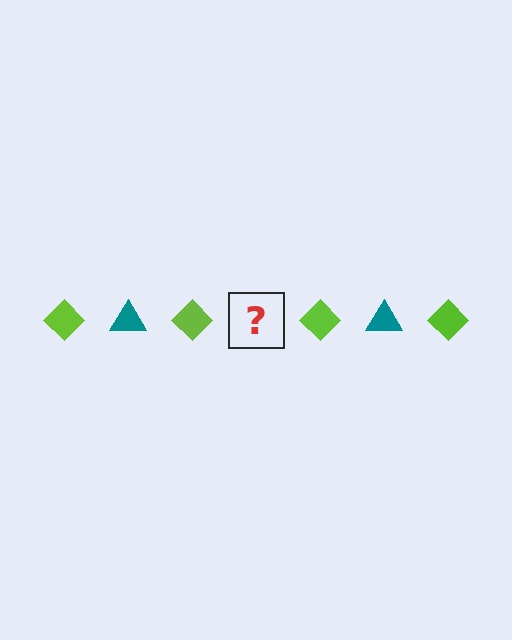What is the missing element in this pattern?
The missing element is a teal triangle.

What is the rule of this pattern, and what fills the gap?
The rule is that the pattern alternates between lime diamond and teal triangle. The gap should be filled with a teal triangle.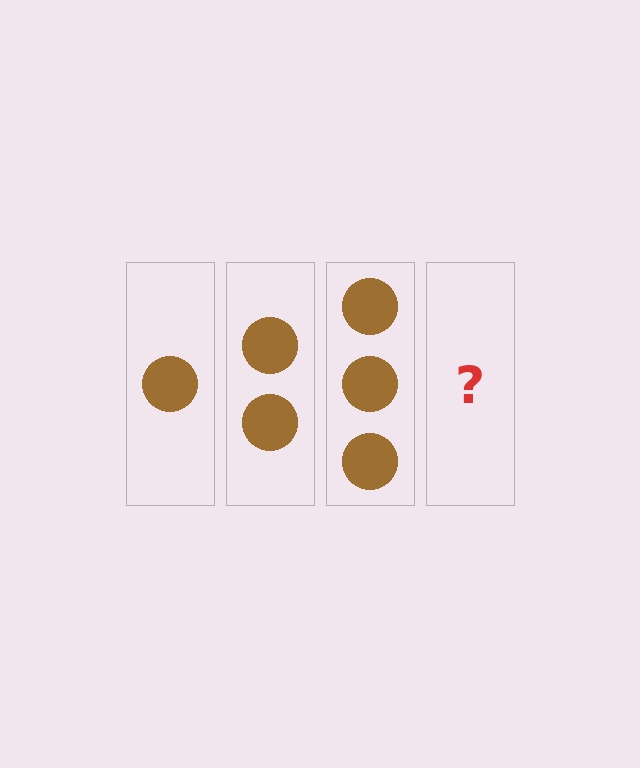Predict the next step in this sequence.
The next step is 4 circles.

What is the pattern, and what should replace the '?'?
The pattern is that each step adds one more circle. The '?' should be 4 circles.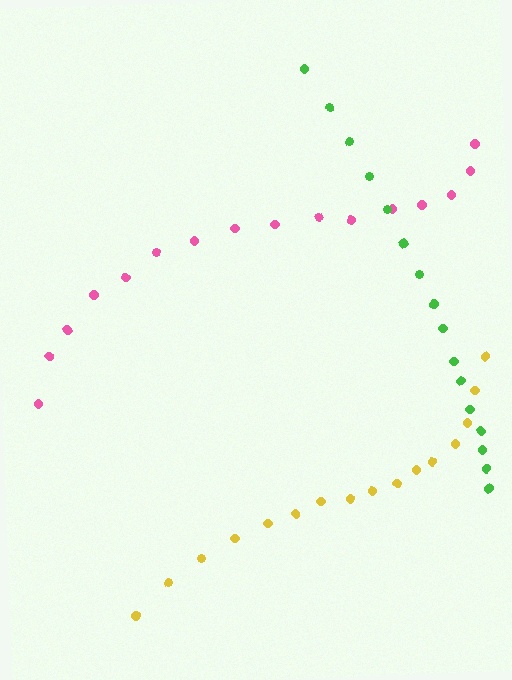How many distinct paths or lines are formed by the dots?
There are 3 distinct paths.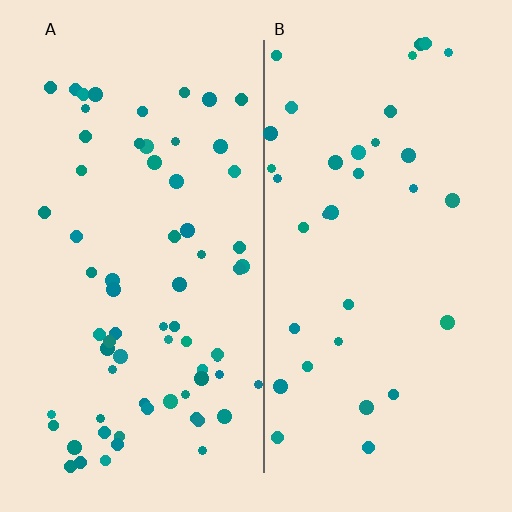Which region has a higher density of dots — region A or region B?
A (the left).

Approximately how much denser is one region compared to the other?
Approximately 2.0× — region A over region B.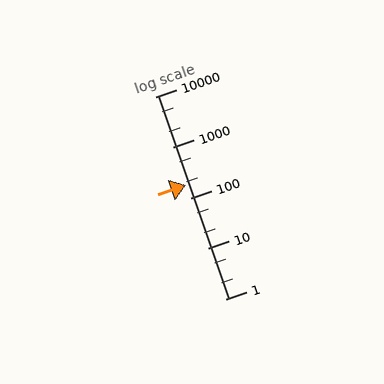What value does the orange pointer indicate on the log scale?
The pointer indicates approximately 180.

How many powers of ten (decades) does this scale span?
The scale spans 4 decades, from 1 to 10000.